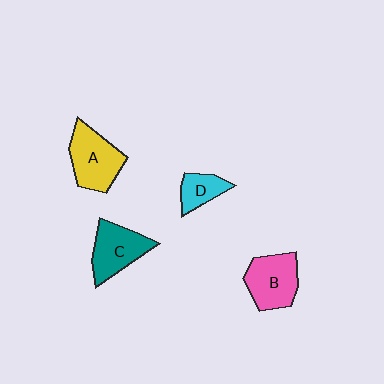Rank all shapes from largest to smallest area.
From largest to smallest: A (yellow), B (pink), C (teal), D (cyan).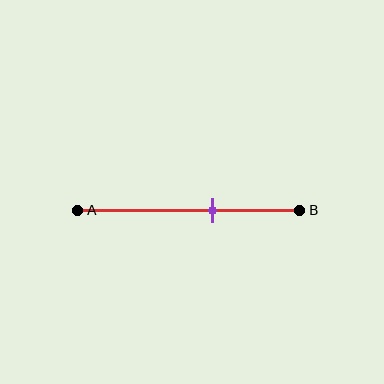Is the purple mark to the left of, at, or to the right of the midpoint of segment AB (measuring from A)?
The purple mark is to the right of the midpoint of segment AB.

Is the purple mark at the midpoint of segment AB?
No, the mark is at about 60% from A, not at the 50% midpoint.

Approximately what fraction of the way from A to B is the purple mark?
The purple mark is approximately 60% of the way from A to B.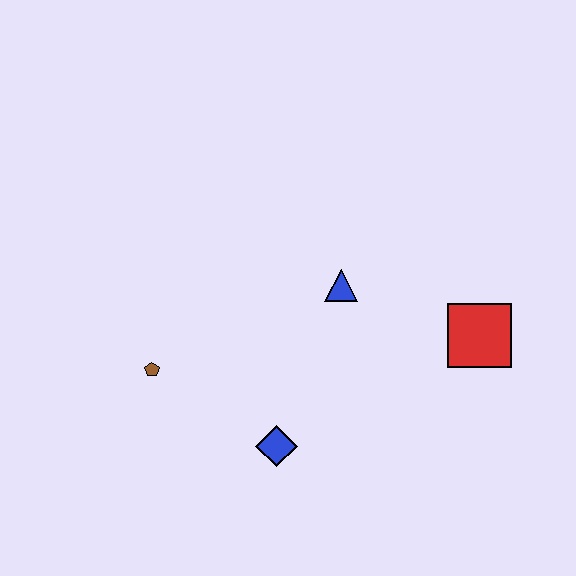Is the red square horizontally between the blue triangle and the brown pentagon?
No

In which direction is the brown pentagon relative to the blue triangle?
The brown pentagon is to the left of the blue triangle.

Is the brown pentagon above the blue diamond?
Yes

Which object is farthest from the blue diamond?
The red square is farthest from the blue diamond.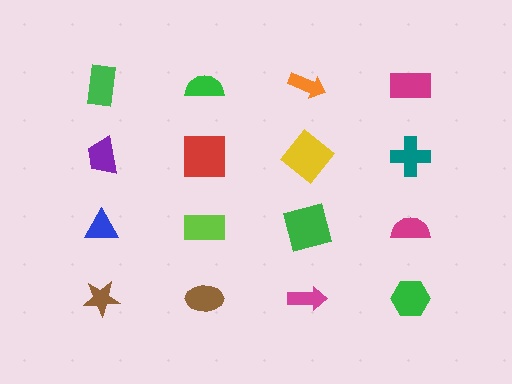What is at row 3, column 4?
A magenta semicircle.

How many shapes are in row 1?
4 shapes.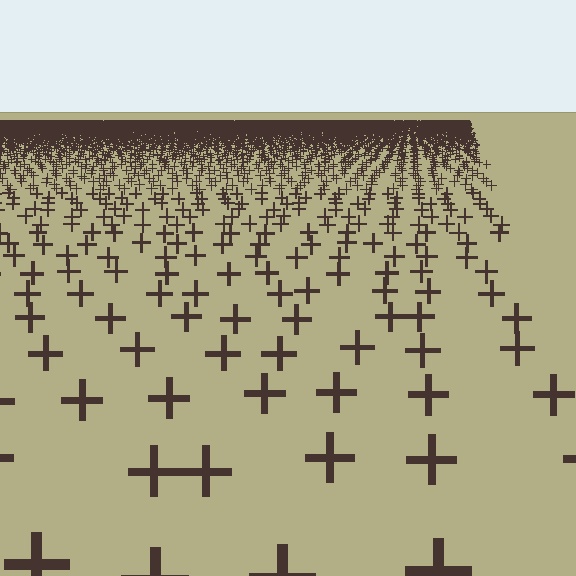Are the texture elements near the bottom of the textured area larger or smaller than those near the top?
Larger. Near the bottom, elements are closer to the viewer and appear at a bigger on-screen size.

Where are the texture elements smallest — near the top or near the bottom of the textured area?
Near the top.